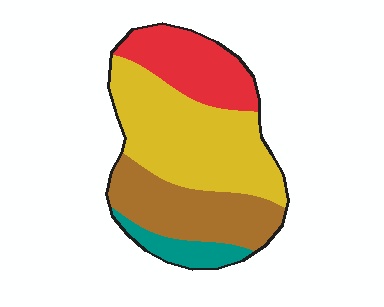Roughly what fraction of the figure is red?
Red takes up less than a quarter of the figure.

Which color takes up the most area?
Yellow, at roughly 45%.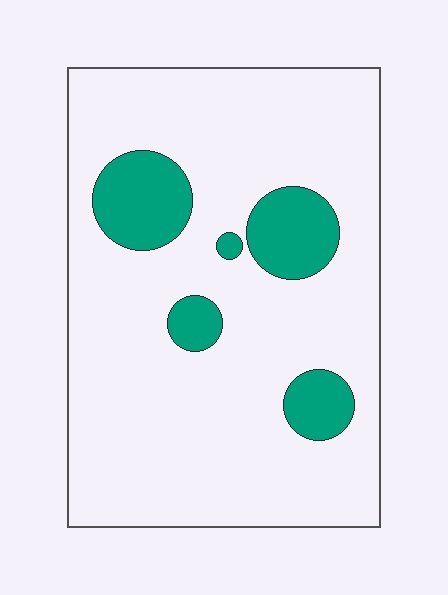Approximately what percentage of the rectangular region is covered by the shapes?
Approximately 15%.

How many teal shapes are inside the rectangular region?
5.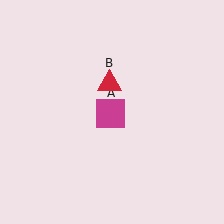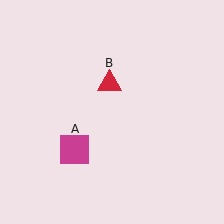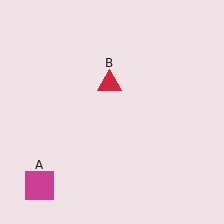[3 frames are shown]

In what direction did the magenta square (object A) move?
The magenta square (object A) moved down and to the left.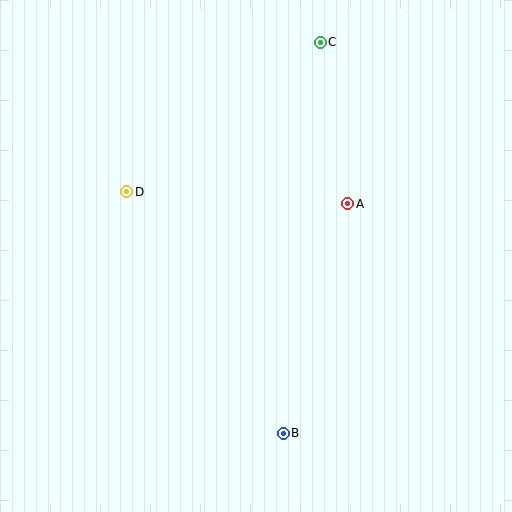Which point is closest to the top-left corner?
Point D is closest to the top-left corner.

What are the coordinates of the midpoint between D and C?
The midpoint between D and C is at (224, 117).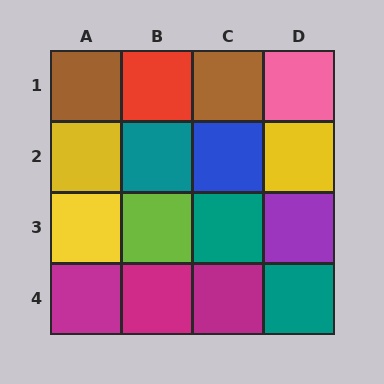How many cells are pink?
1 cell is pink.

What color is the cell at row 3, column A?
Yellow.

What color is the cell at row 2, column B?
Teal.